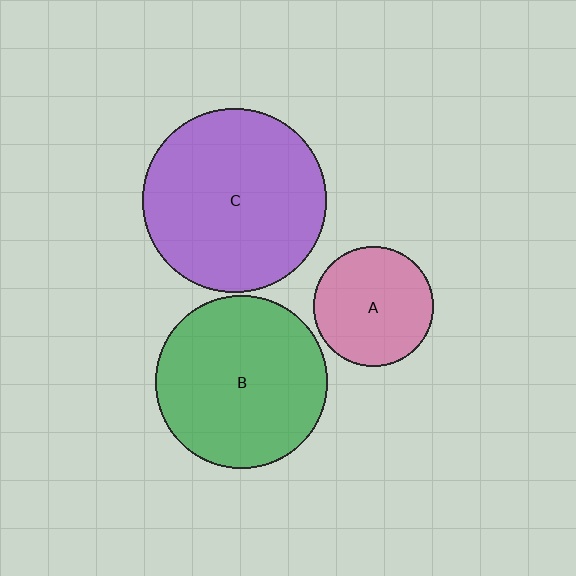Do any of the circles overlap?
No, none of the circles overlap.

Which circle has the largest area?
Circle C (purple).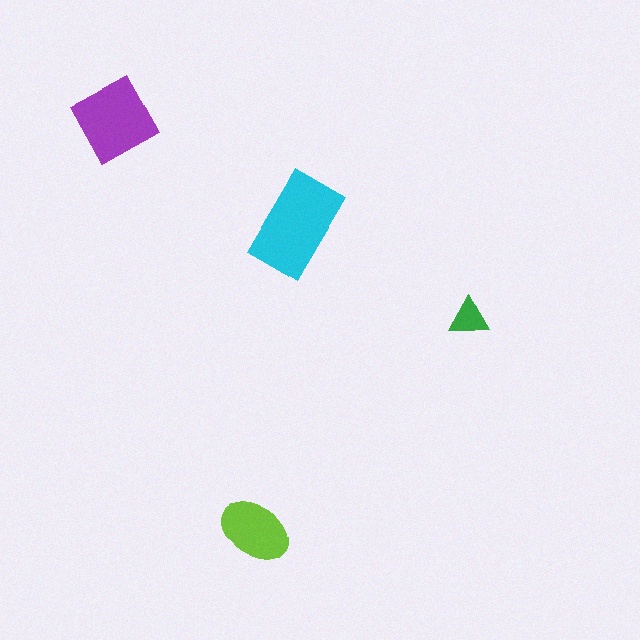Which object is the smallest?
The green triangle.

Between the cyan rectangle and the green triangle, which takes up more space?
The cyan rectangle.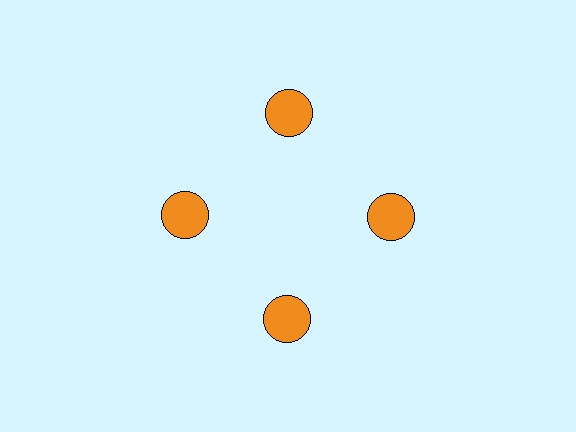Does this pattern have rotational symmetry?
Yes, this pattern has 4-fold rotational symmetry. It looks the same after rotating 90 degrees around the center.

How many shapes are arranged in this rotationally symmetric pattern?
There are 4 shapes, arranged in 4 groups of 1.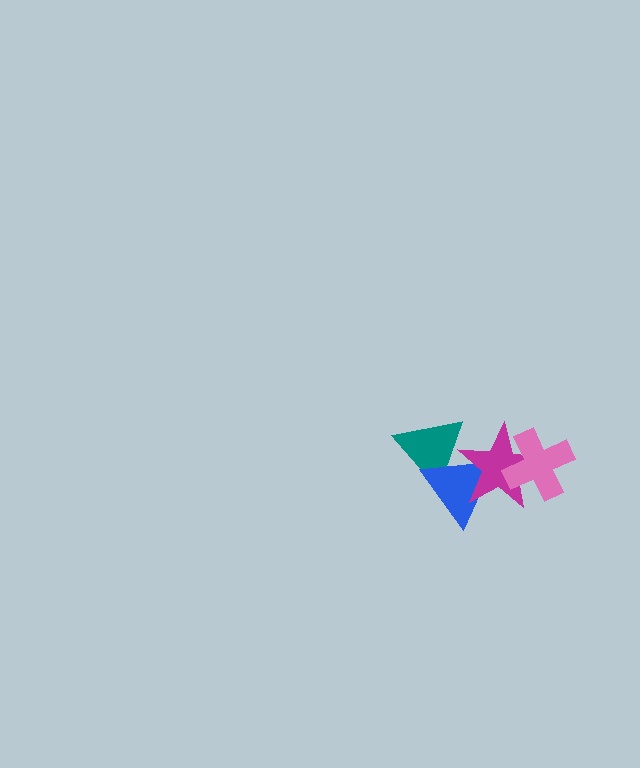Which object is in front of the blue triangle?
The magenta star is in front of the blue triangle.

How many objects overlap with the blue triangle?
2 objects overlap with the blue triangle.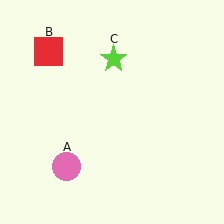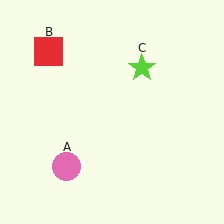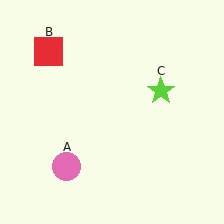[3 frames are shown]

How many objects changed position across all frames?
1 object changed position: lime star (object C).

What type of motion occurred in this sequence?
The lime star (object C) rotated clockwise around the center of the scene.